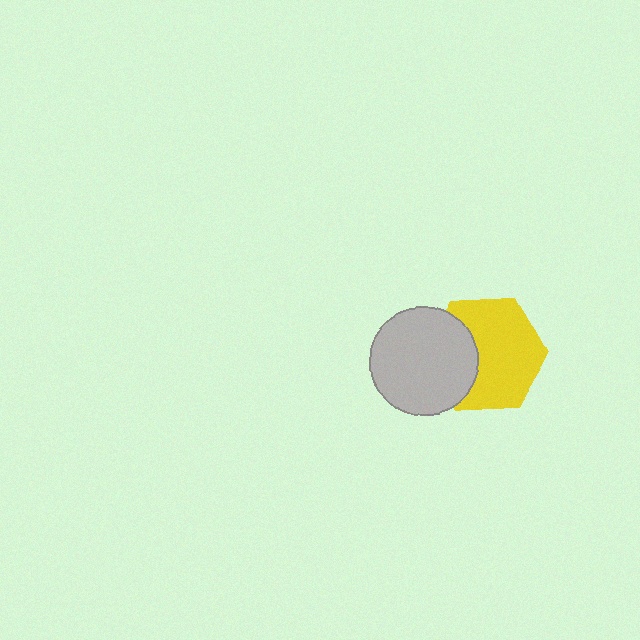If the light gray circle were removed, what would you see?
You would see the complete yellow hexagon.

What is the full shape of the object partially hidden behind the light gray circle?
The partially hidden object is a yellow hexagon.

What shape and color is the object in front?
The object in front is a light gray circle.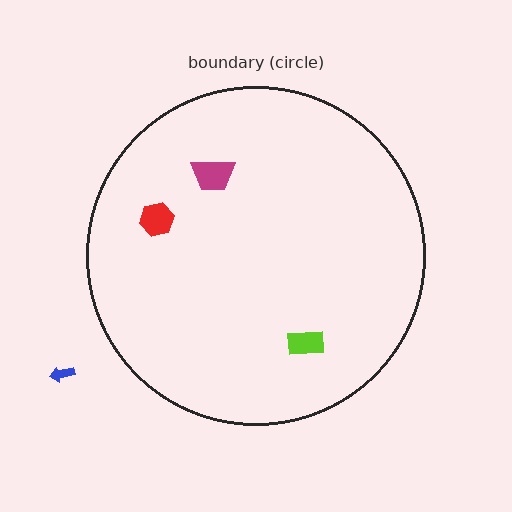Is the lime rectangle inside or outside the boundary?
Inside.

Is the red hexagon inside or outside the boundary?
Inside.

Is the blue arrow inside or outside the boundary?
Outside.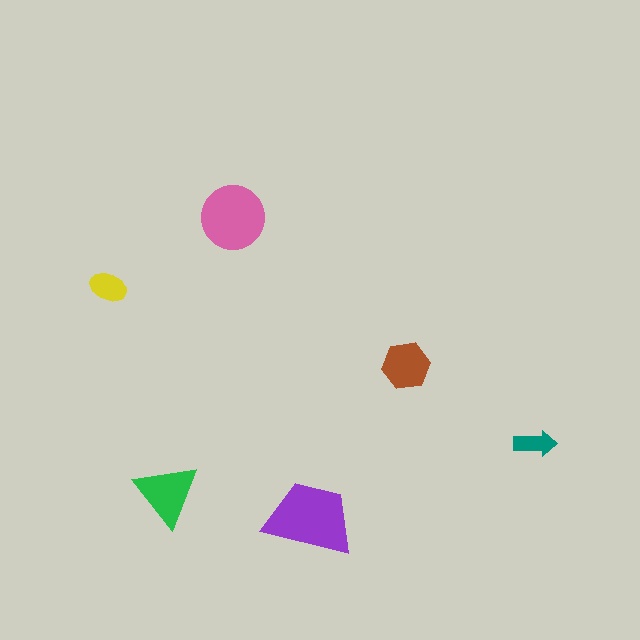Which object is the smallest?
The teal arrow.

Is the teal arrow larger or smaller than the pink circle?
Smaller.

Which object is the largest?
The purple trapezoid.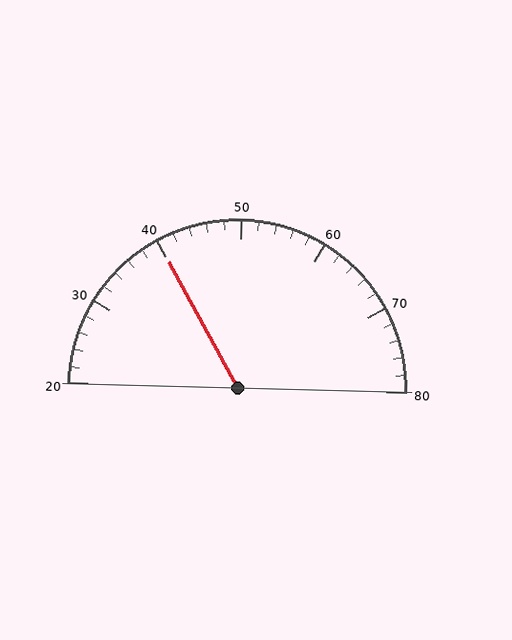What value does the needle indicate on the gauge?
The needle indicates approximately 40.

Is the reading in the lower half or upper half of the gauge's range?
The reading is in the lower half of the range (20 to 80).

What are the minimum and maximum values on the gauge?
The gauge ranges from 20 to 80.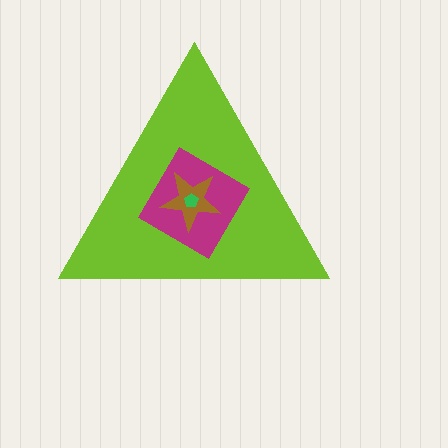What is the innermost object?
The green pentagon.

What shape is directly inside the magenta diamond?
The brown star.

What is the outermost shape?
The lime triangle.